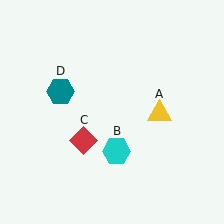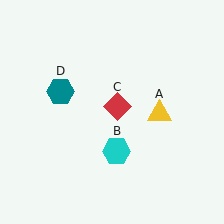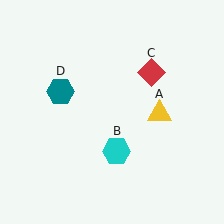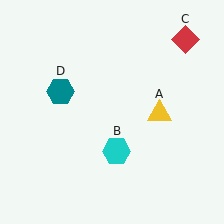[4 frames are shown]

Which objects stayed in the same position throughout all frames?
Yellow triangle (object A) and cyan hexagon (object B) and teal hexagon (object D) remained stationary.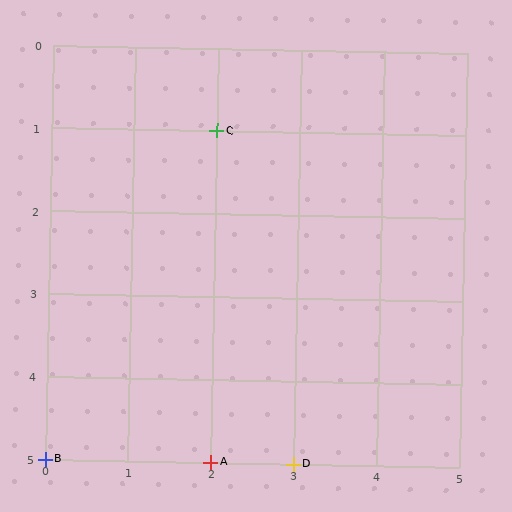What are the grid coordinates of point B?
Point B is at grid coordinates (0, 5).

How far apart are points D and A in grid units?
Points D and A are 1 column apart.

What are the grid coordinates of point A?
Point A is at grid coordinates (2, 5).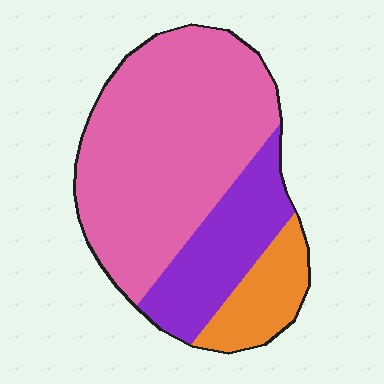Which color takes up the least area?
Orange, at roughly 15%.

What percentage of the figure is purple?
Purple takes up about one quarter (1/4) of the figure.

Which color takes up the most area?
Pink, at roughly 65%.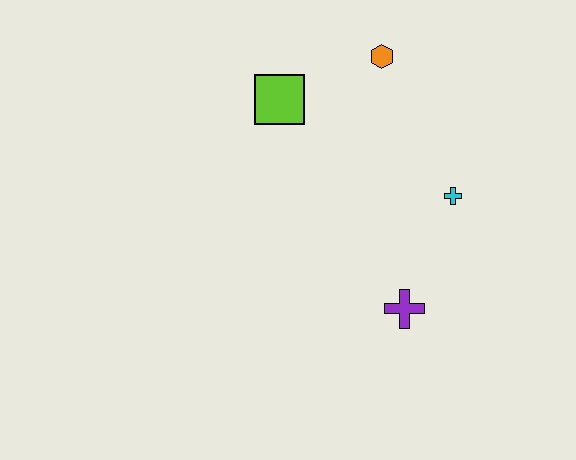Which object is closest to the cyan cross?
The purple cross is closest to the cyan cross.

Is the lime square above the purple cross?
Yes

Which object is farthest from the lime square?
The purple cross is farthest from the lime square.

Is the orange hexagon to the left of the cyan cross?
Yes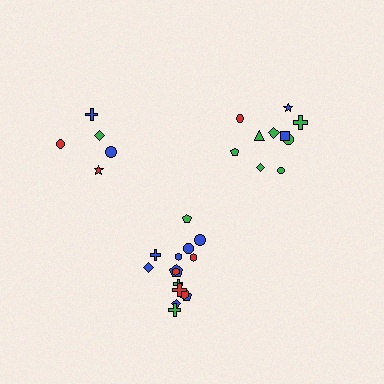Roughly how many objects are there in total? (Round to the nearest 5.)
Roughly 30 objects in total.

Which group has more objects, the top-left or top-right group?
The top-right group.